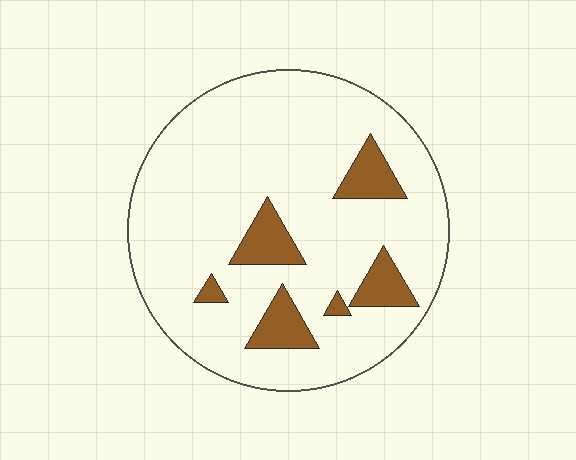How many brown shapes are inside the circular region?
6.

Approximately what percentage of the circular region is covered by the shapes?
Approximately 15%.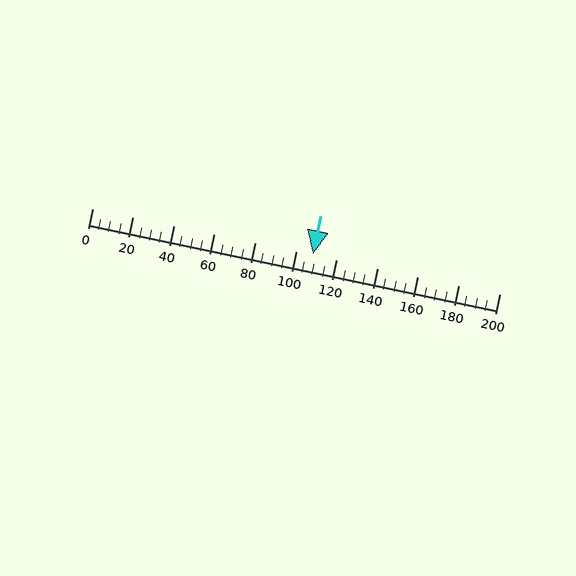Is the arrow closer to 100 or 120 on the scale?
The arrow is closer to 100.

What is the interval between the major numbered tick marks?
The major tick marks are spaced 20 units apart.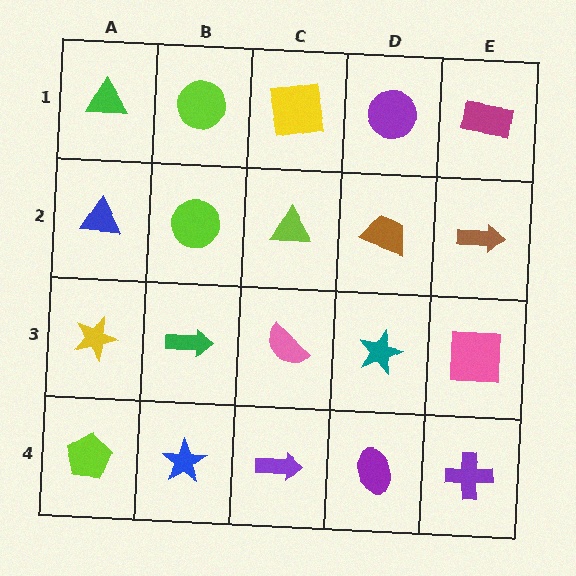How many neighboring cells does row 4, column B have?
3.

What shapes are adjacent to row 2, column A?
A green triangle (row 1, column A), a yellow star (row 3, column A), a lime circle (row 2, column B).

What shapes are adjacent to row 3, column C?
A lime triangle (row 2, column C), a purple arrow (row 4, column C), a green arrow (row 3, column B), a teal star (row 3, column D).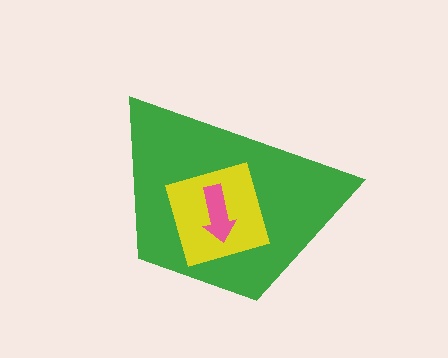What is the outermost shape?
The green trapezoid.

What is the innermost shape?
The pink arrow.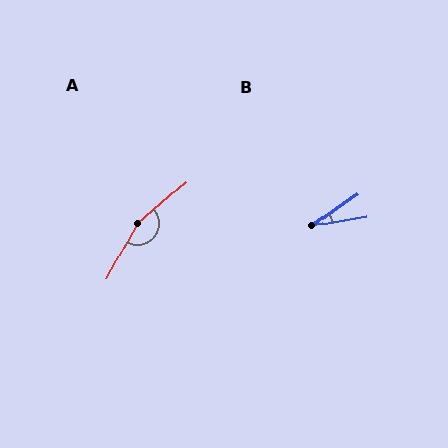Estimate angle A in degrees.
Approximately 159 degrees.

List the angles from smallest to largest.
B (26°), A (159°).